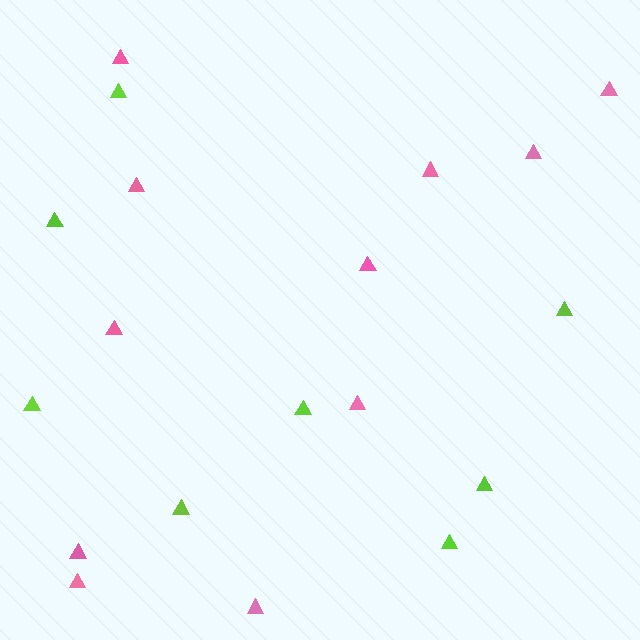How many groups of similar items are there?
There are 2 groups: one group of pink triangles (11) and one group of lime triangles (8).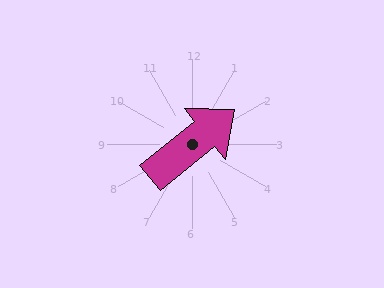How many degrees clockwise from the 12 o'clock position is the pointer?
Approximately 51 degrees.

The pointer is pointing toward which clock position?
Roughly 2 o'clock.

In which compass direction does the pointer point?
Northeast.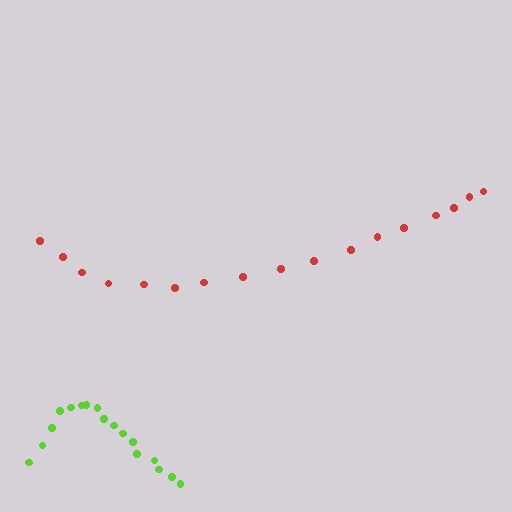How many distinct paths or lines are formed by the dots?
There are 2 distinct paths.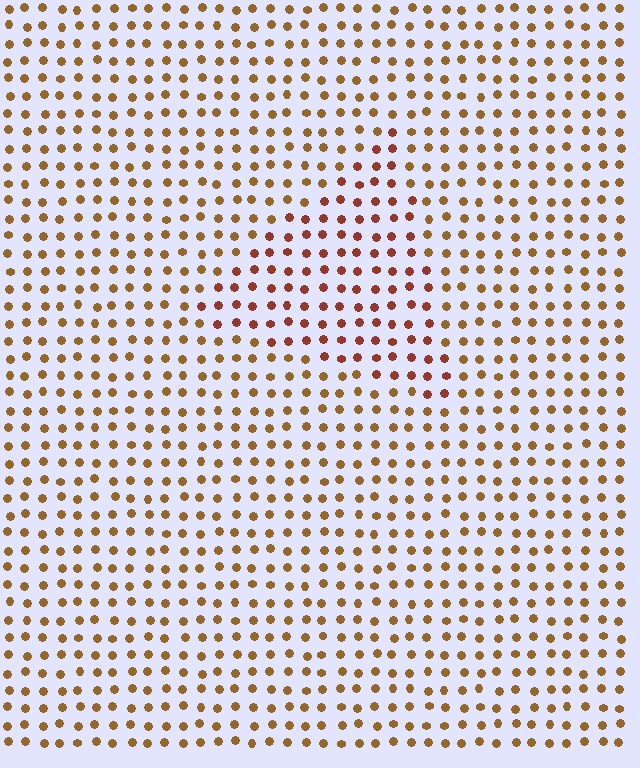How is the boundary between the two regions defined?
The boundary is defined purely by a slight shift in hue (about 28 degrees). Spacing, size, and orientation are identical on both sides.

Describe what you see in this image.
The image is filled with small brown elements in a uniform arrangement. A triangle-shaped region is visible where the elements are tinted to a slightly different hue, forming a subtle color boundary.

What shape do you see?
I see a triangle.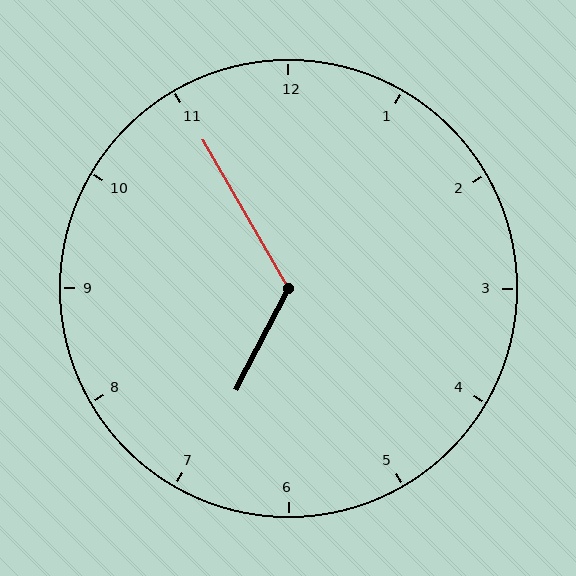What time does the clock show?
6:55.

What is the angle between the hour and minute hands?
Approximately 122 degrees.